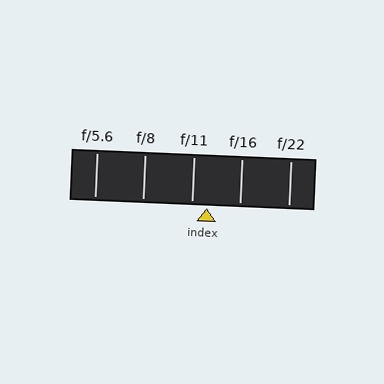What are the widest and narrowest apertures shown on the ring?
The widest aperture shown is f/5.6 and the narrowest is f/22.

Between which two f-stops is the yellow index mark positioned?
The index mark is between f/11 and f/16.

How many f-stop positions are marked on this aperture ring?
There are 5 f-stop positions marked.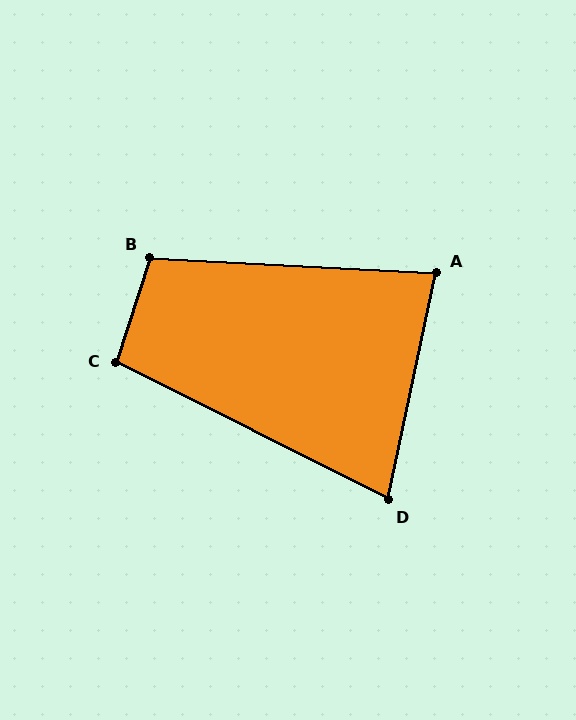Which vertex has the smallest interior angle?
D, at approximately 75 degrees.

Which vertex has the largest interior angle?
B, at approximately 105 degrees.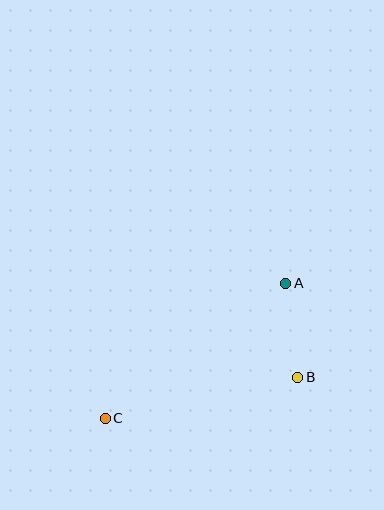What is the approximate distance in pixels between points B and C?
The distance between B and C is approximately 197 pixels.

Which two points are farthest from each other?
Points A and C are farthest from each other.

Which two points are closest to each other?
Points A and B are closest to each other.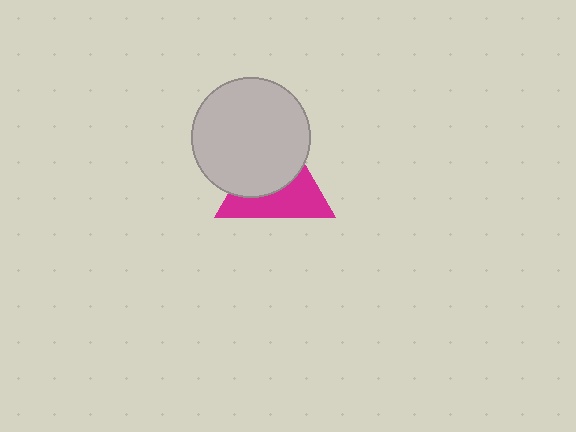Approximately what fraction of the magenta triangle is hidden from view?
Roughly 52% of the magenta triangle is hidden behind the light gray circle.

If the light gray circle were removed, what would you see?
You would see the complete magenta triangle.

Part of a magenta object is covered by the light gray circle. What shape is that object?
It is a triangle.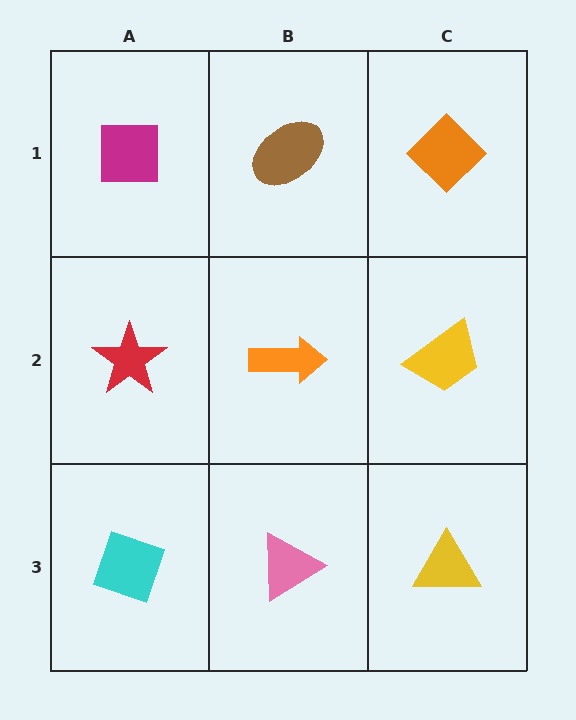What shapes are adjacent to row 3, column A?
A red star (row 2, column A), a pink triangle (row 3, column B).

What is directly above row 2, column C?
An orange diamond.